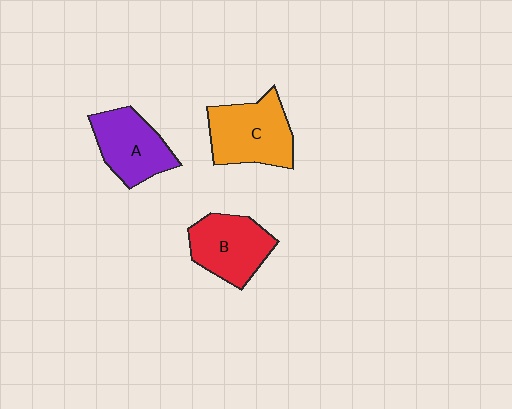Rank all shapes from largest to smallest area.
From largest to smallest: C (orange), B (red), A (purple).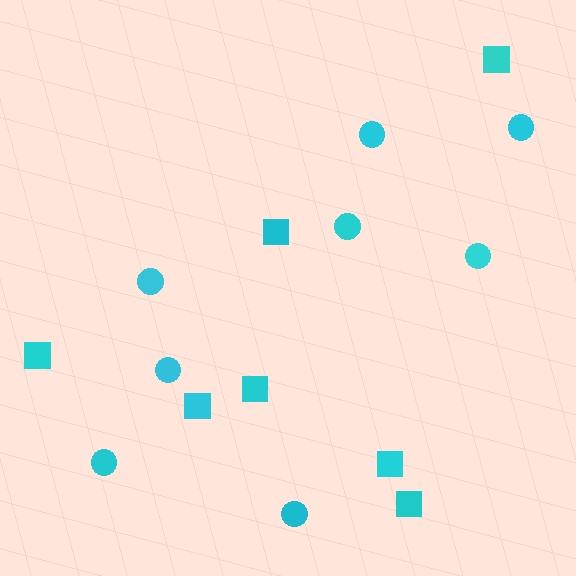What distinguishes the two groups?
There are 2 groups: one group of squares (7) and one group of circles (8).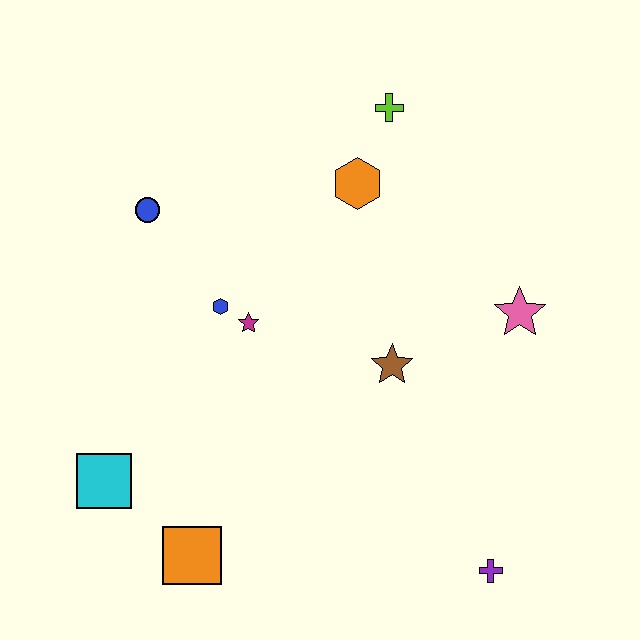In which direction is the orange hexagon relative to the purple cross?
The orange hexagon is above the purple cross.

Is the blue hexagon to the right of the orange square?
Yes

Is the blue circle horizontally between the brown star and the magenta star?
No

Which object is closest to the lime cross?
The orange hexagon is closest to the lime cross.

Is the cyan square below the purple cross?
No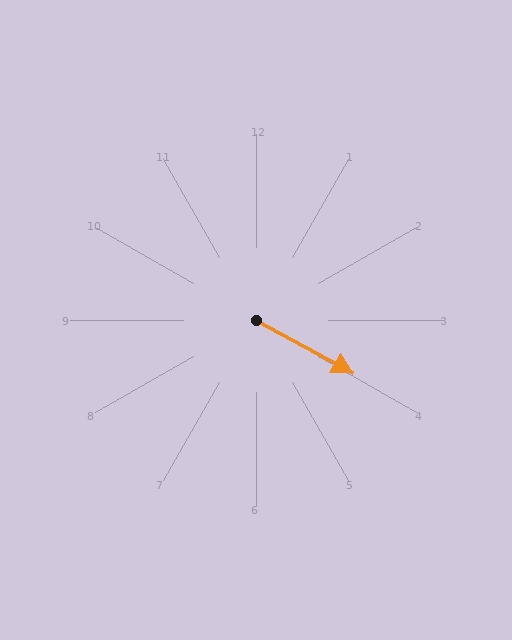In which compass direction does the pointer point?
Southeast.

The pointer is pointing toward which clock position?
Roughly 4 o'clock.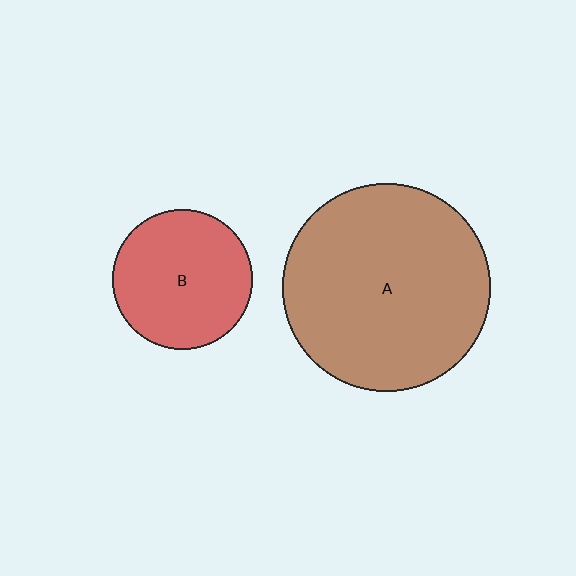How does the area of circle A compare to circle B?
Approximately 2.2 times.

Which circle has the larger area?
Circle A (brown).